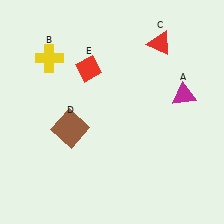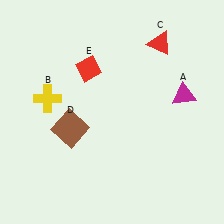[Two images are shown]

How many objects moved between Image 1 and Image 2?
1 object moved between the two images.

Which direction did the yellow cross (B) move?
The yellow cross (B) moved down.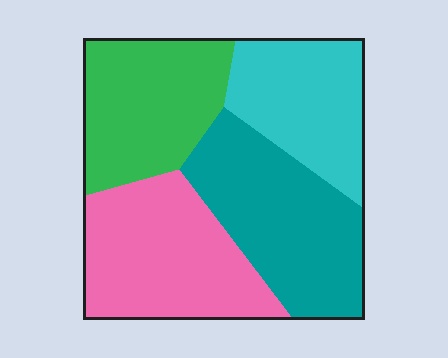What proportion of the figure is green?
Green takes up about one quarter (1/4) of the figure.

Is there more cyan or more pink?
Pink.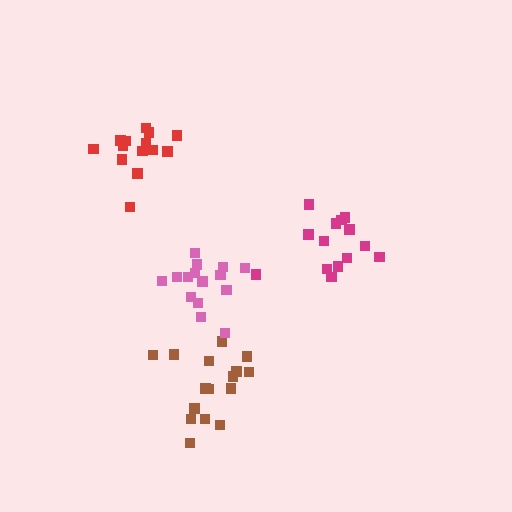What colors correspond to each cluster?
The clusters are colored: brown, red, pink, magenta.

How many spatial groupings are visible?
There are 4 spatial groupings.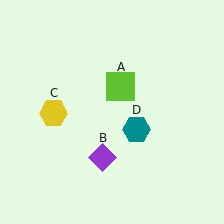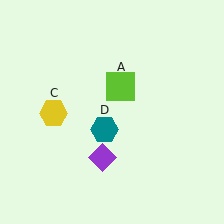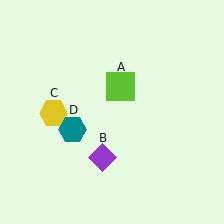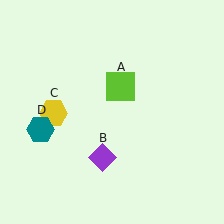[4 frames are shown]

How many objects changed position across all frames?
1 object changed position: teal hexagon (object D).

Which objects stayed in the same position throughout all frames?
Lime square (object A) and purple diamond (object B) and yellow hexagon (object C) remained stationary.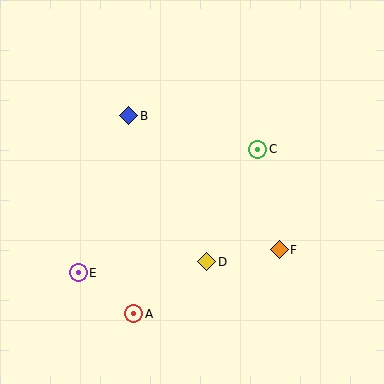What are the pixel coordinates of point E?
Point E is at (78, 273).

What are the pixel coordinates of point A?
Point A is at (134, 314).